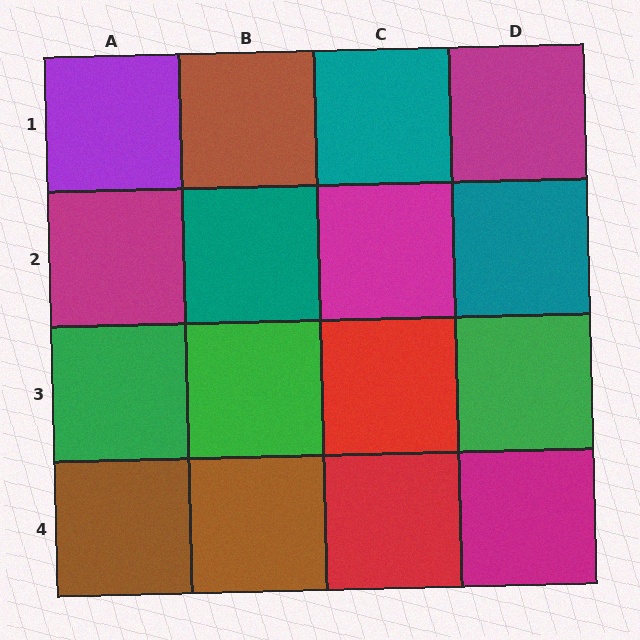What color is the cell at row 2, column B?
Teal.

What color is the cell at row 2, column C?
Magenta.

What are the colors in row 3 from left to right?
Green, green, red, green.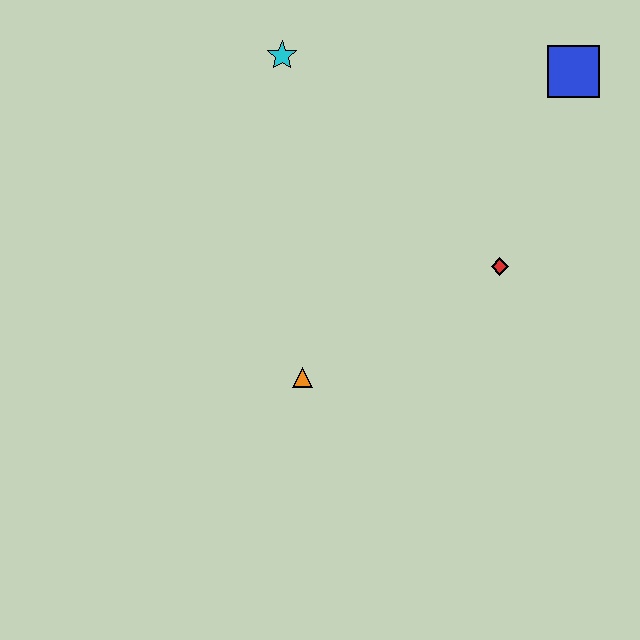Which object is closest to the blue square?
The red diamond is closest to the blue square.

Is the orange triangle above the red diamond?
No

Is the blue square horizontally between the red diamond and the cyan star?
No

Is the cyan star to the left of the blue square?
Yes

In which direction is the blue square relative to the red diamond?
The blue square is above the red diamond.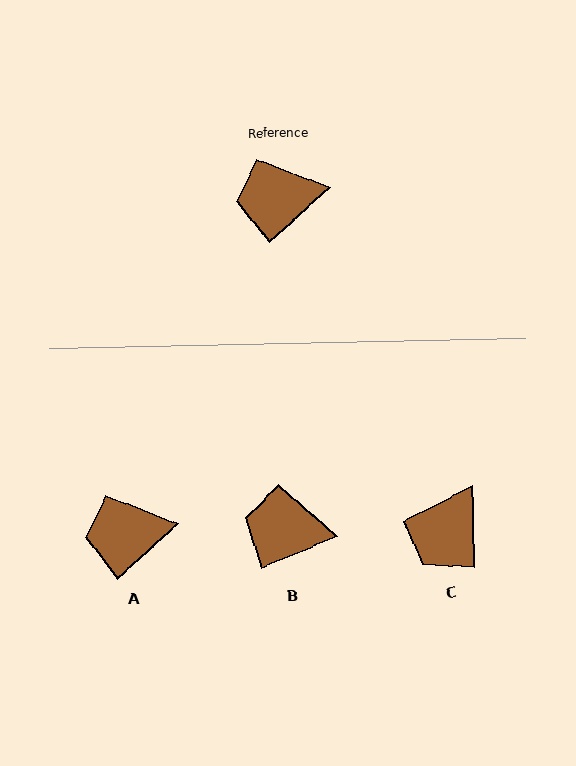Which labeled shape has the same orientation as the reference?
A.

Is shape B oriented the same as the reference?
No, it is off by about 21 degrees.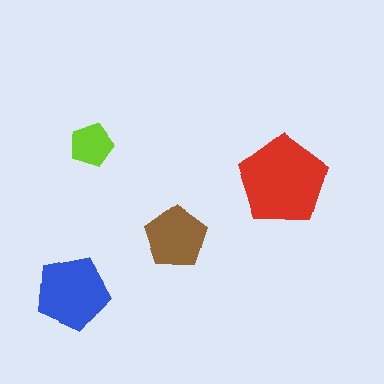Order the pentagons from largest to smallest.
the red one, the blue one, the brown one, the lime one.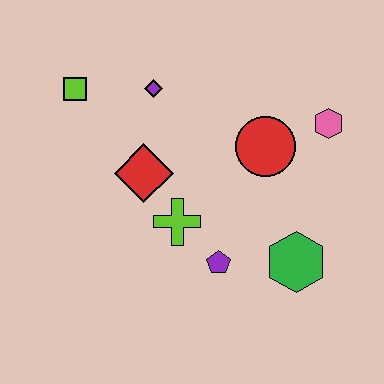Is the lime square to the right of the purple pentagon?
No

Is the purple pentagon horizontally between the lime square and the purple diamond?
No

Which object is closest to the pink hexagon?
The red circle is closest to the pink hexagon.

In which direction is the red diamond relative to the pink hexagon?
The red diamond is to the left of the pink hexagon.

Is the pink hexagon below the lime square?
Yes